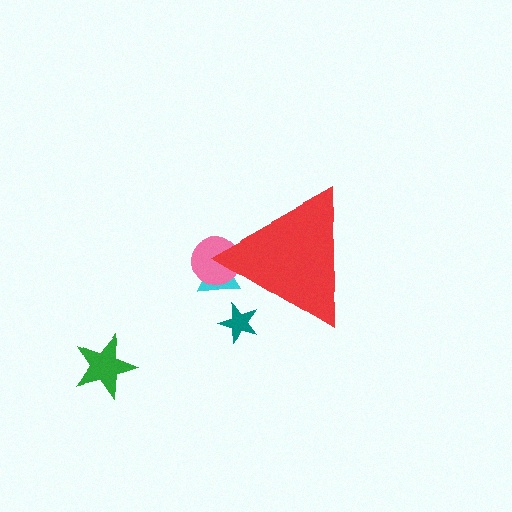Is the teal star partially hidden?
Yes, the teal star is partially hidden behind the red triangle.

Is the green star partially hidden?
No, the green star is fully visible.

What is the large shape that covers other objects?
A red triangle.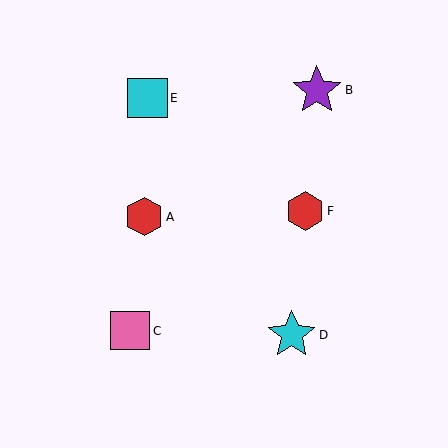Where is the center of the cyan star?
The center of the cyan star is at (292, 335).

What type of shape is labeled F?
Shape F is a red hexagon.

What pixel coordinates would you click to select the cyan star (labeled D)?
Click at (292, 335) to select the cyan star D.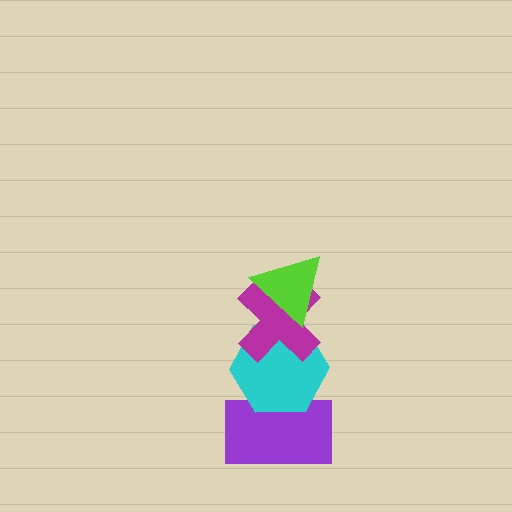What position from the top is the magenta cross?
The magenta cross is 2nd from the top.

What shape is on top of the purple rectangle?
The cyan hexagon is on top of the purple rectangle.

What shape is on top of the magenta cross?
The lime triangle is on top of the magenta cross.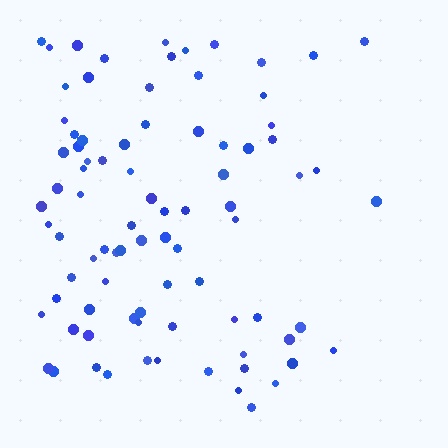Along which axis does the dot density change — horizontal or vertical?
Horizontal.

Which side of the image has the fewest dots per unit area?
The right.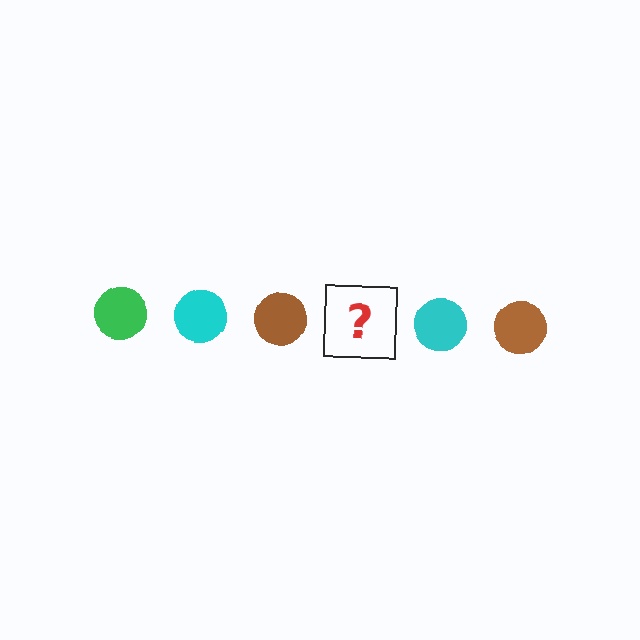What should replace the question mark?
The question mark should be replaced with a green circle.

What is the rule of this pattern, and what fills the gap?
The rule is that the pattern cycles through green, cyan, brown circles. The gap should be filled with a green circle.